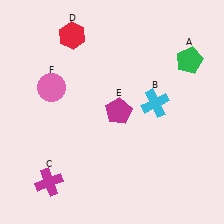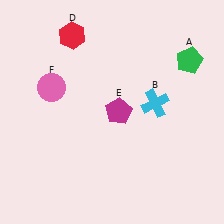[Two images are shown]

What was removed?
The magenta cross (C) was removed in Image 2.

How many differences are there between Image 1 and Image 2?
There is 1 difference between the two images.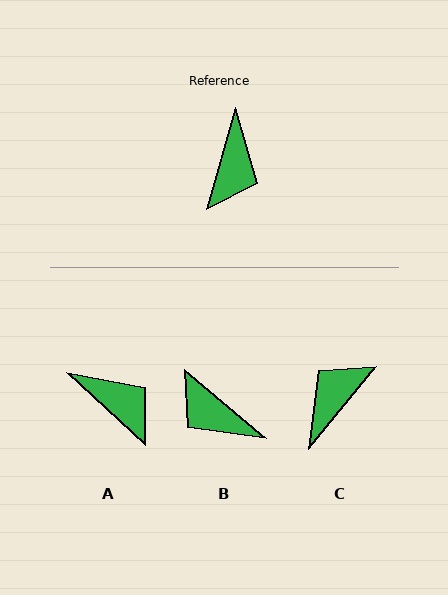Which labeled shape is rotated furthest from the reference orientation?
C, about 157 degrees away.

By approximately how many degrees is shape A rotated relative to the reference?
Approximately 63 degrees counter-clockwise.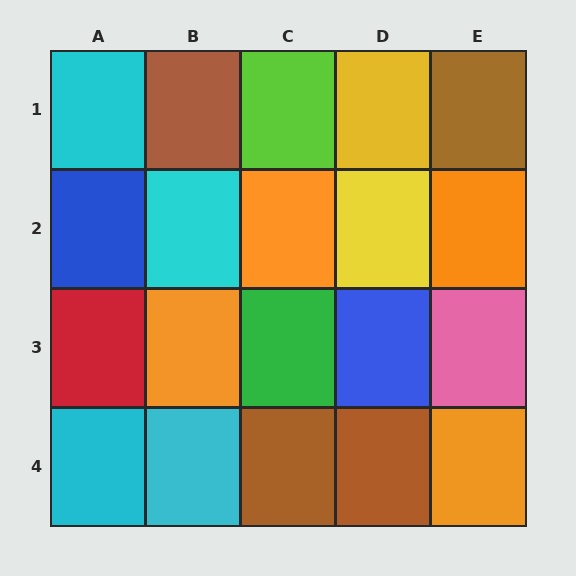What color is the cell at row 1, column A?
Cyan.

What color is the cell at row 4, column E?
Orange.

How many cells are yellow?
2 cells are yellow.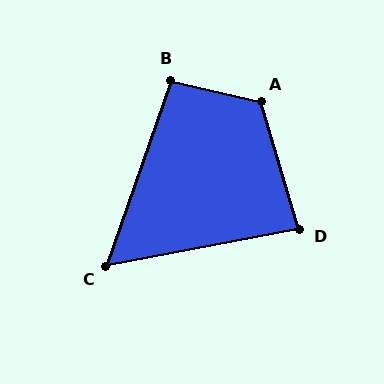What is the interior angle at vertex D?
Approximately 84 degrees (acute).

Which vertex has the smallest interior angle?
C, at approximately 60 degrees.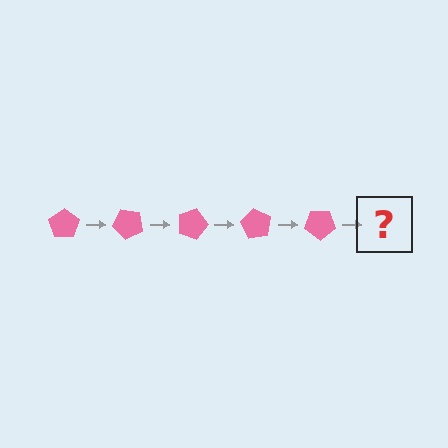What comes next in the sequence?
The next element should be a pink pentagon rotated 225 degrees.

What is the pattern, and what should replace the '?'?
The pattern is that the pentagon rotates 45 degrees each step. The '?' should be a pink pentagon rotated 225 degrees.